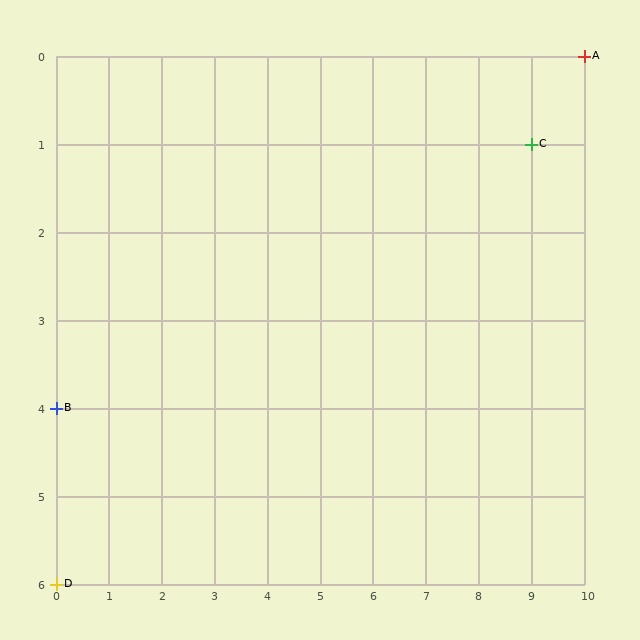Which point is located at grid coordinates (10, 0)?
Point A is at (10, 0).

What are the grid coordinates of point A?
Point A is at grid coordinates (10, 0).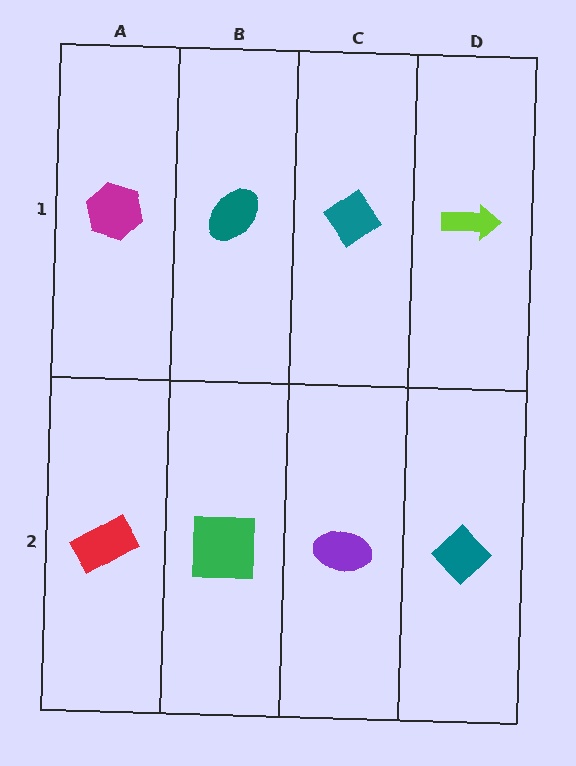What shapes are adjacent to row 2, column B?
A teal ellipse (row 1, column B), a red rectangle (row 2, column A), a purple ellipse (row 2, column C).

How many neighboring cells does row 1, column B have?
3.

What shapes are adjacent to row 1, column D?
A teal diamond (row 2, column D), a teal diamond (row 1, column C).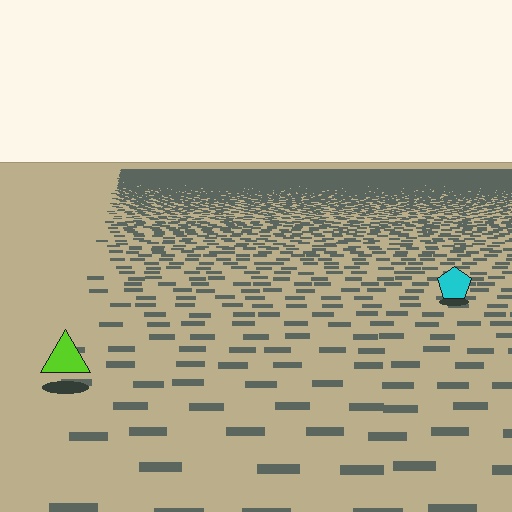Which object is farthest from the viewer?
The cyan pentagon is farthest from the viewer. It appears smaller and the ground texture around it is denser.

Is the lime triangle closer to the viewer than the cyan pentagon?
Yes. The lime triangle is closer — you can tell from the texture gradient: the ground texture is coarser near it.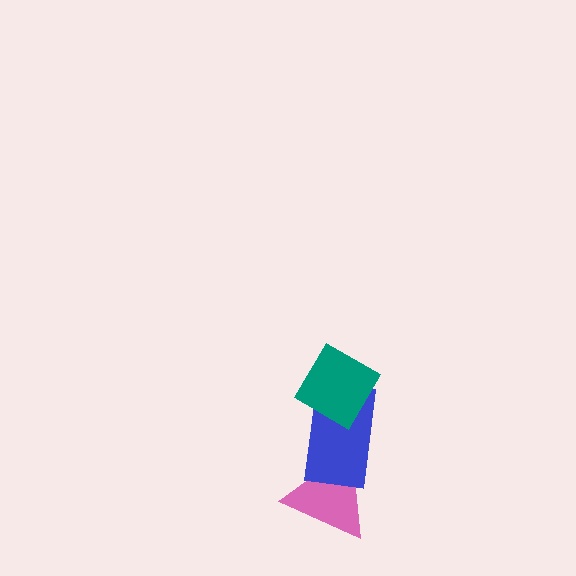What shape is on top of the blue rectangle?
The teal diamond is on top of the blue rectangle.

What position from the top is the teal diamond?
The teal diamond is 1st from the top.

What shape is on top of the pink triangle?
The blue rectangle is on top of the pink triangle.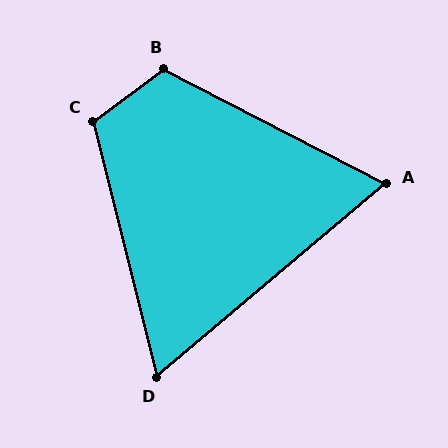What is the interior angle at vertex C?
Approximately 112 degrees (obtuse).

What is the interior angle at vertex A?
Approximately 68 degrees (acute).